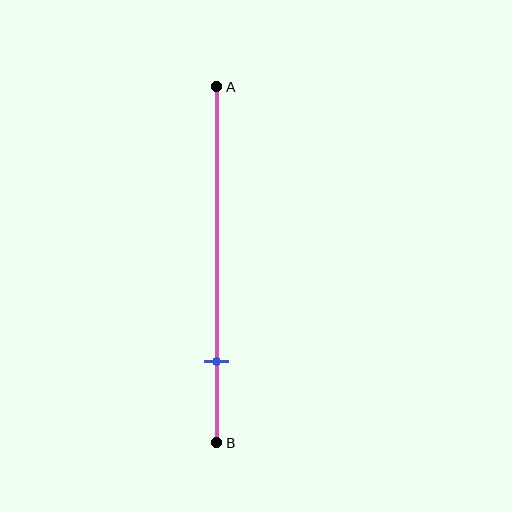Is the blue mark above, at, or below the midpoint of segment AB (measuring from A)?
The blue mark is below the midpoint of segment AB.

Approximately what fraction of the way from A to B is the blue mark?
The blue mark is approximately 75% of the way from A to B.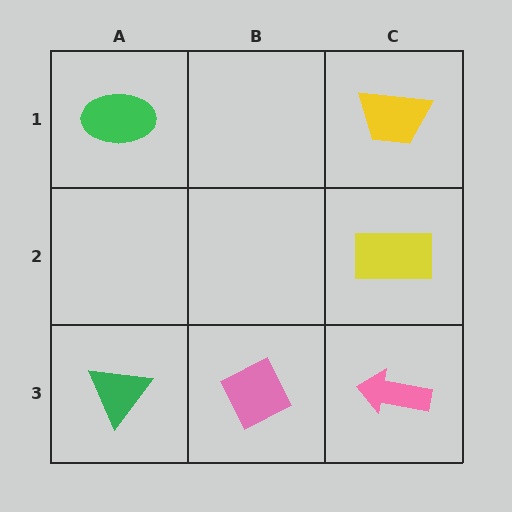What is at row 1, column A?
A green ellipse.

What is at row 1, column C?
A yellow trapezoid.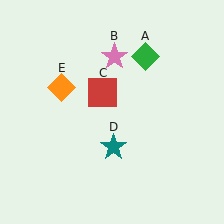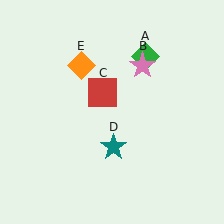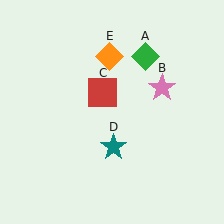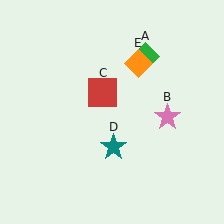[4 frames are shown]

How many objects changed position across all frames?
2 objects changed position: pink star (object B), orange diamond (object E).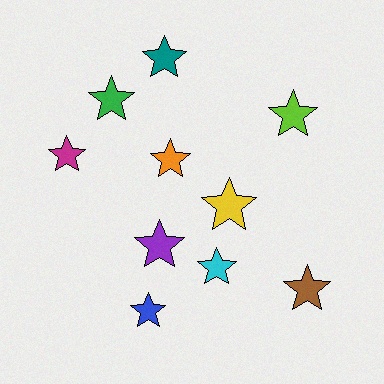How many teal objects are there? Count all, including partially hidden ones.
There is 1 teal object.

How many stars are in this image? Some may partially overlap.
There are 10 stars.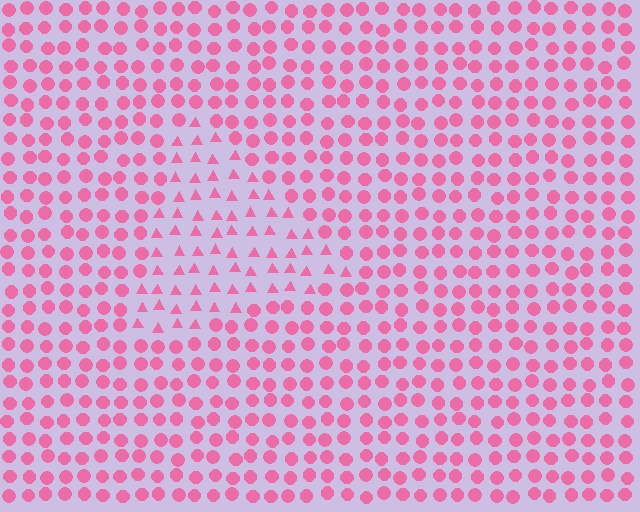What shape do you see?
I see a triangle.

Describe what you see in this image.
The image is filled with small pink elements arranged in a uniform grid. A triangle-shaped region contains triangles, while the surrounding area contains circles. The boundary is defined purely by the change in element shape.